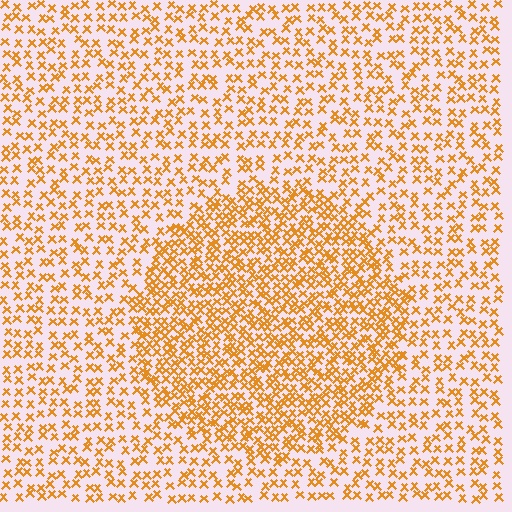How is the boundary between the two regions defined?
The boundary is defined by a change in element density (approximately 1.9x ratio). All elements are the same color, size, and shape.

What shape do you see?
I see a circle.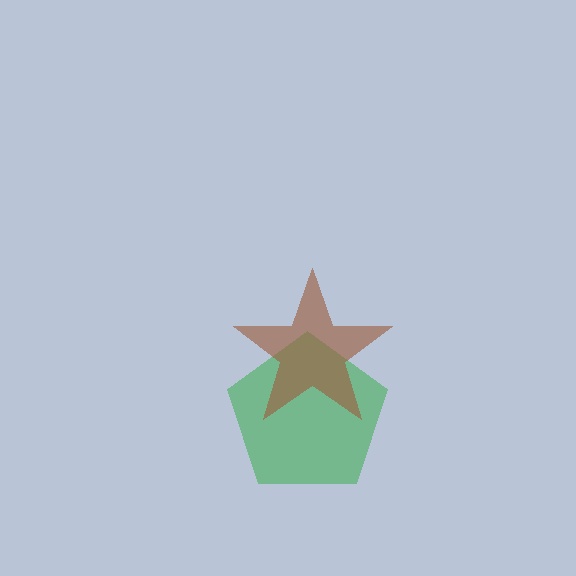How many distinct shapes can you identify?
There are 2 distinct shapes: a green pentagon, a brown star.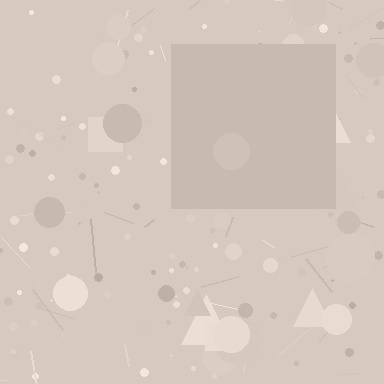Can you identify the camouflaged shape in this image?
The camouflaged shape is a square.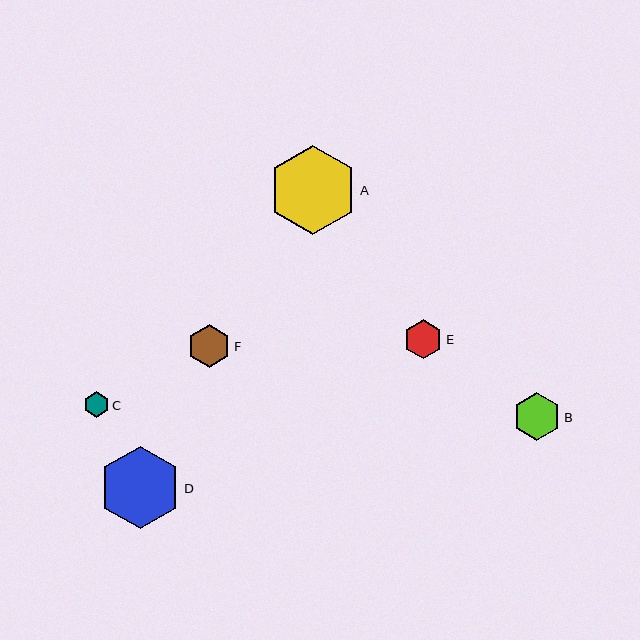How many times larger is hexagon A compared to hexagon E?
Hexagon A is approximately 2.3 times the size of hexagon E.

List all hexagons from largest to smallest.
From largest to smallest: A, D, B, F, E, C.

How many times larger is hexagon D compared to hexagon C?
Hexagon D is approximately 3.2 times the size of hexagon C.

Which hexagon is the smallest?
Hexagon C is the smallest with a size of approximately 25 pixels.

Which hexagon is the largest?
Hexagon A is the largest with a size of approximately 89 pixels.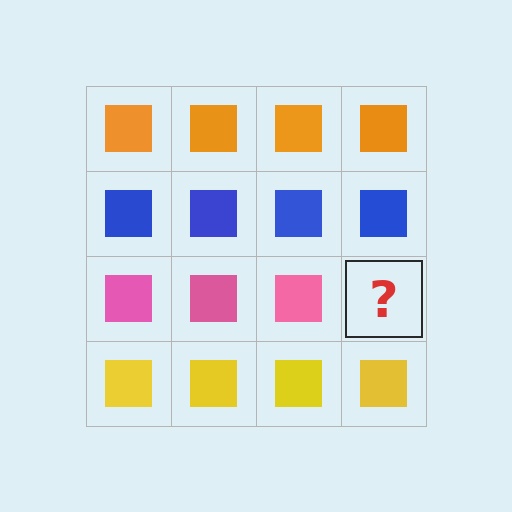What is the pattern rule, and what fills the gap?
The rule is that each row has a consistent color. The gap should be filled with a pink square.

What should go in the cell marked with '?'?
The missing cell should contain a pink square.